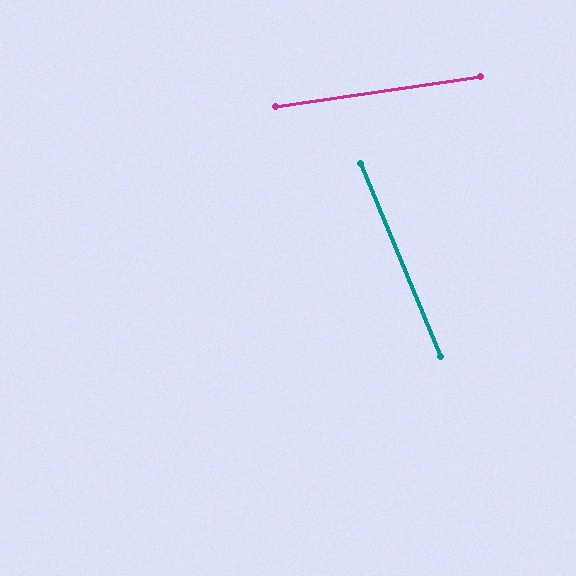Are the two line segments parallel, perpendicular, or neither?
Neither parallel nor perpendicular — they differ by about 76°.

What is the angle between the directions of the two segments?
Approximately 76 degrees.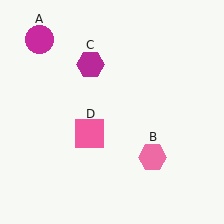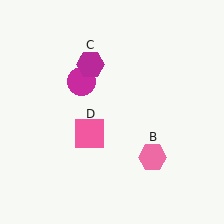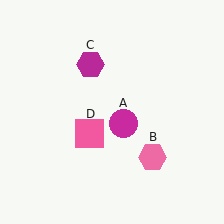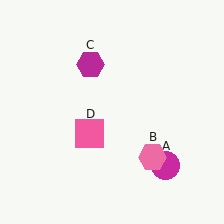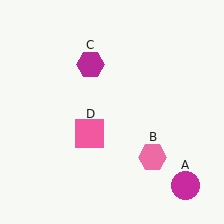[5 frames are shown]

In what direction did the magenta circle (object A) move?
The magenta circle (object A) moved down and to the right.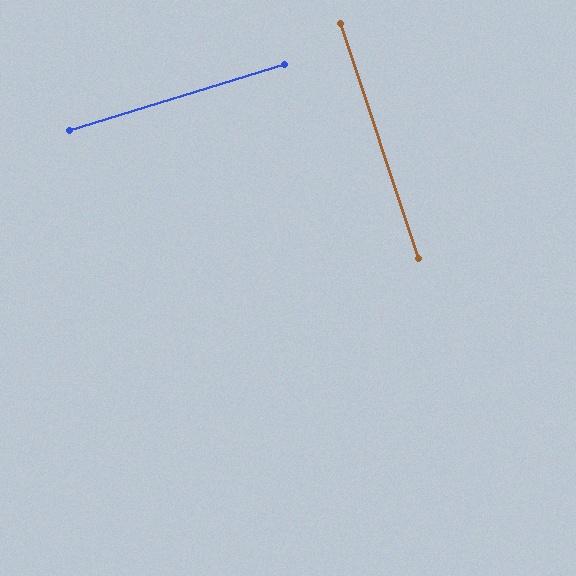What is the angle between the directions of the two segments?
Approximately 89 degrees.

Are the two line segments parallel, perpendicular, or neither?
Perpendicular — they meet at approximately 89°.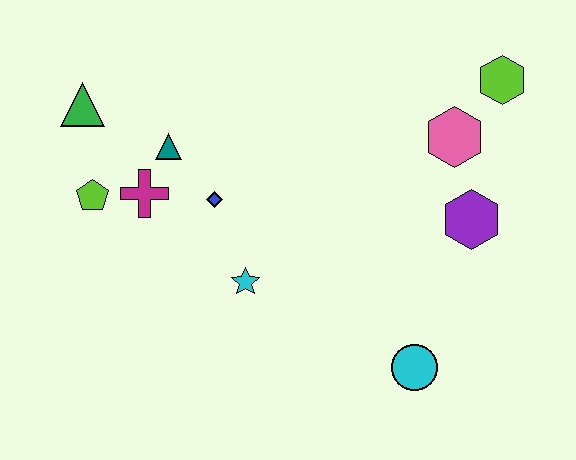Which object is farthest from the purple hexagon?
The green triangle is farthest from the purple hexagon.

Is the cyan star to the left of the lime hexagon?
Yes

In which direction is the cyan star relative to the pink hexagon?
The cyan star is to the left of the pink hexagon.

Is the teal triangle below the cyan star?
No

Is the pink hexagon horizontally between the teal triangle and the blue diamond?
No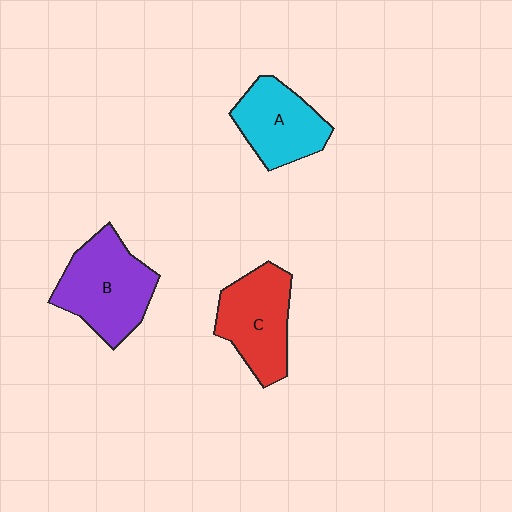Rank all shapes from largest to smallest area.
From largest to smallest: B (purple), C (red), A (cyan).